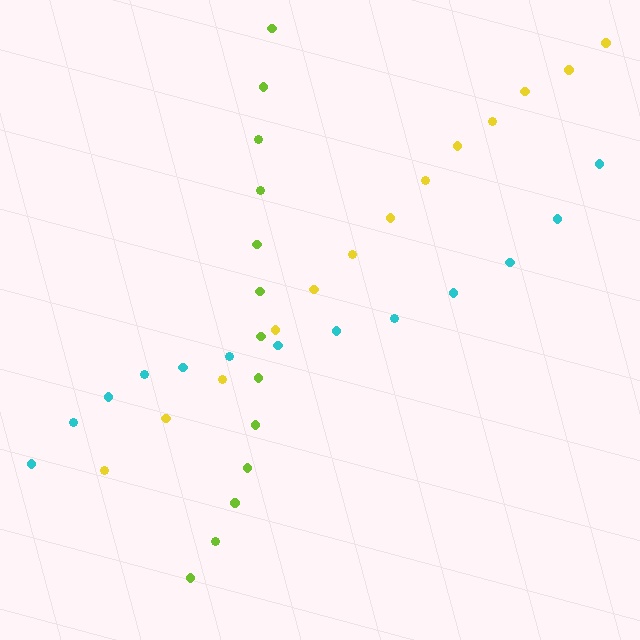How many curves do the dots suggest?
There are 3 distinct paths.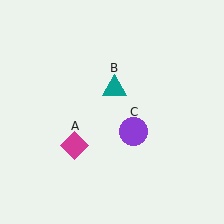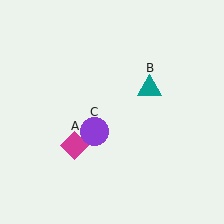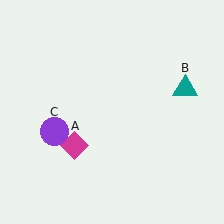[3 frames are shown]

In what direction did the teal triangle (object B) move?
The teal triangle (object B) moved right.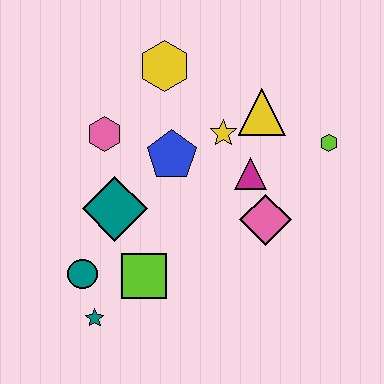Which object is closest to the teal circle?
The teal star is closest to the teal circle.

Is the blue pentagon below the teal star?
No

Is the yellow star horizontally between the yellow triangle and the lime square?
Yes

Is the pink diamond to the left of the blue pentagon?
No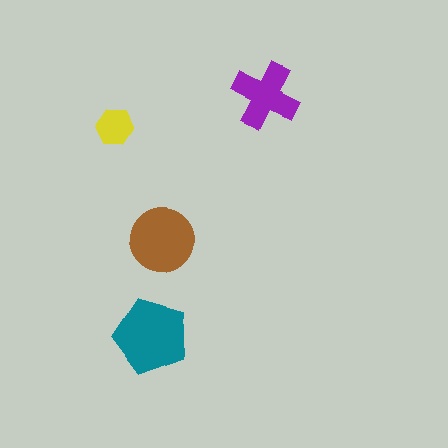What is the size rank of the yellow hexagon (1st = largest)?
4th.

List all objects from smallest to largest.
The yellow hexagon, the purple cross, the brown circle, the teal pentagon.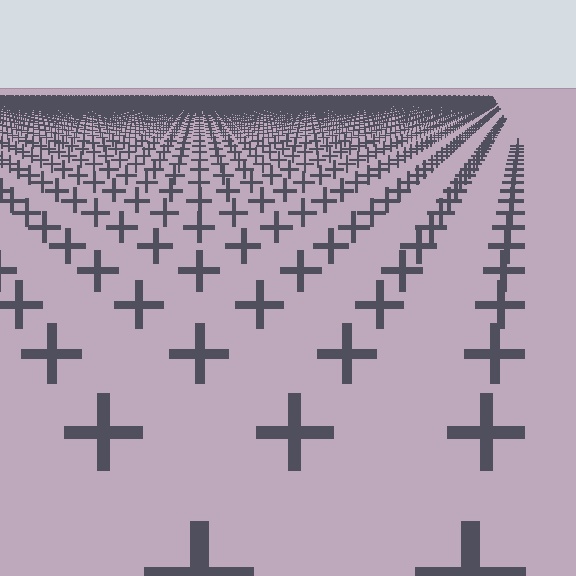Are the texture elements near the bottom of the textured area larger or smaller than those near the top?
Larger. Near the bottom, elements are closer to the viewer and appear at a bigger on-screen size.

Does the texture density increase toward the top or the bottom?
Density increases toward the top.